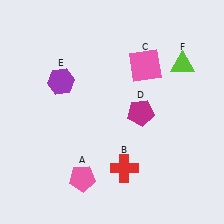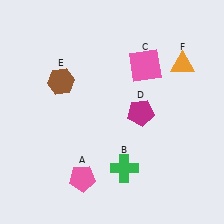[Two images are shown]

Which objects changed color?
B changed from red to green. E changed from purple to brown. F changed from lime to orange.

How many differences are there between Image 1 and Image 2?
There are 3 differences between the two images.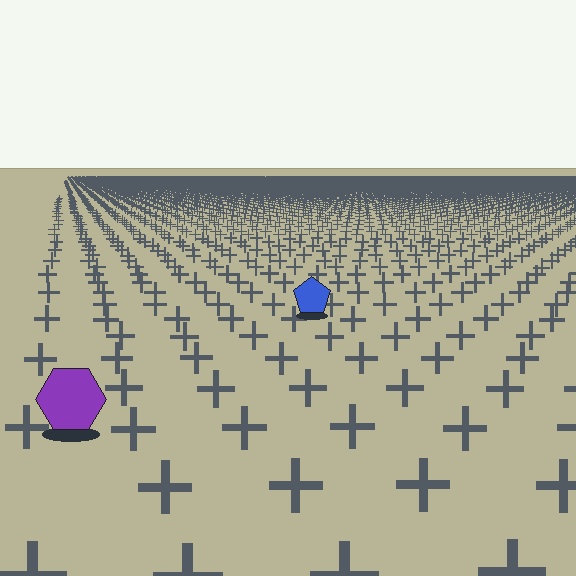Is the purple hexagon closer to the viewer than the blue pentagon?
Yes. The purple hexagon is closer — you can tell from the texture gradient: the ground texture is coarser near it.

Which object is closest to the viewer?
The purple hexagon is closest. The texture marks near it are larger and more spread out.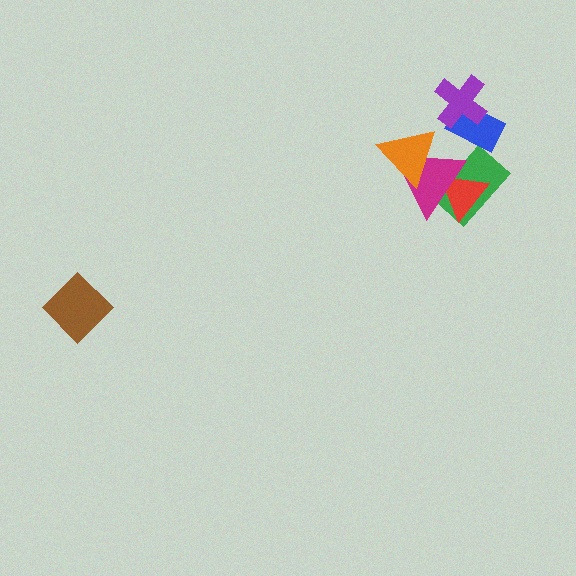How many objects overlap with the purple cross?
1 object overlaps with the purple cross.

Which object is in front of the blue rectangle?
The purple cross is in front of the blue rectangle.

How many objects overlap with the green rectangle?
2 objects overlap with the green rectangle.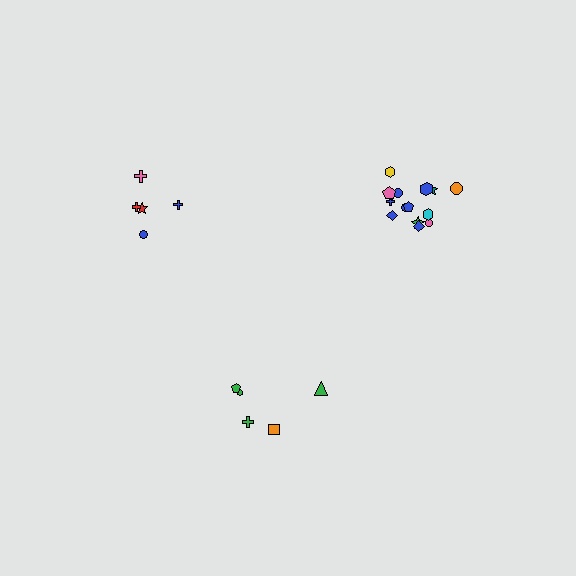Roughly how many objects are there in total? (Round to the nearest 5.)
Roughly 25 objects in total.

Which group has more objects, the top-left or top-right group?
The top-right group.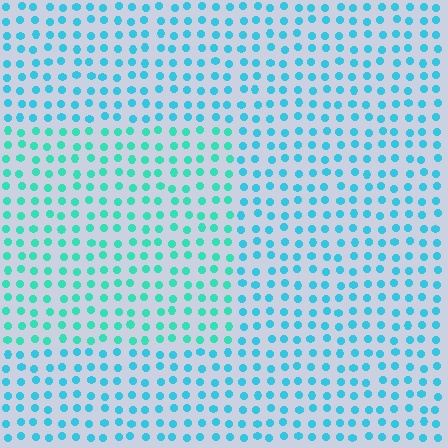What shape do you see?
I see a rectangle.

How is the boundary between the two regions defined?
The boundary is defined purely by a slight shift in hue (about 25 degrees). Spacing, size, and orientation are identical on both sides.